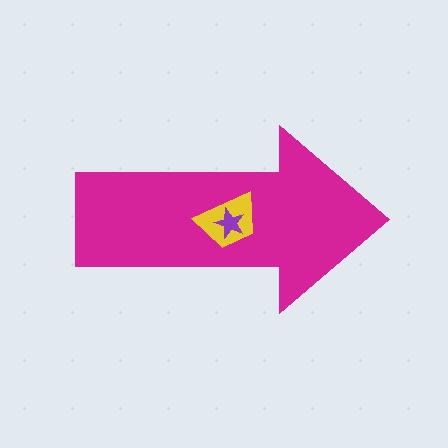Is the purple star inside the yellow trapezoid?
Yes.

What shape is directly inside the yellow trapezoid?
The purple star.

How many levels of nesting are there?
3.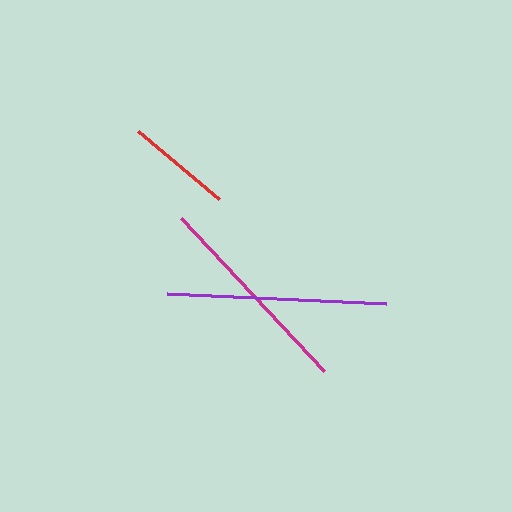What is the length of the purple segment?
The purple segment is approximately 220 pixels long.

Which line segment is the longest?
The purple line is the longest at approximately 220 pixels.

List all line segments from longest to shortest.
From longest to shortest: purple, magenta, red.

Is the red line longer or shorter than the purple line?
The purple line is longer than the red line.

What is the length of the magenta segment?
The magenta segment is approximately 210 pixels long.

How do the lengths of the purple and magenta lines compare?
The purple and magenta lines are approximately the same length.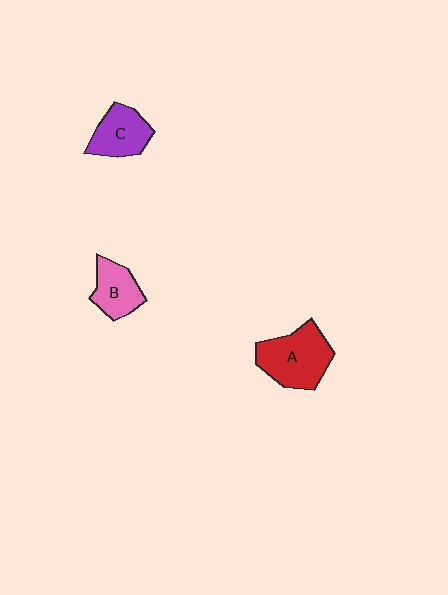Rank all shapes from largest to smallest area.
From largest to smallest: A (red), C (purple), B (pink).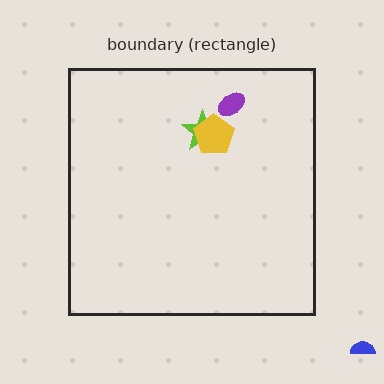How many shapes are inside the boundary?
3 inside, 1 outside.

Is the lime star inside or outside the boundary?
Inside.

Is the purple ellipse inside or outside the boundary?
Inside.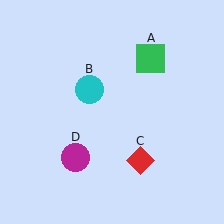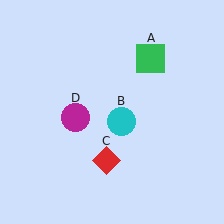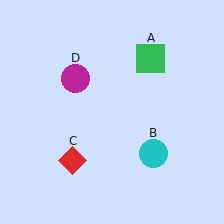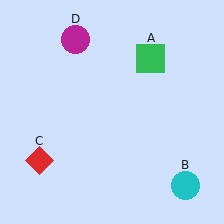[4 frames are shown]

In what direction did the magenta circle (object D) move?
The magenta circle (object D) moved up.